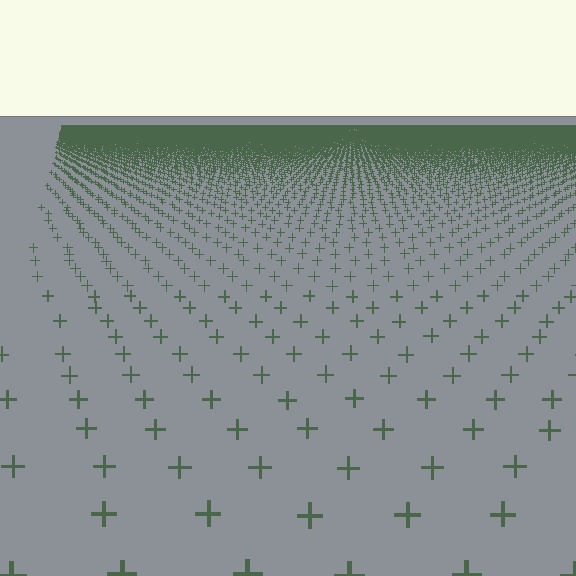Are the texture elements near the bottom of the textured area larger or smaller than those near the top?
Larger. Near the bottom, elements are closer to the viewer and appear at a bigger on-screen size.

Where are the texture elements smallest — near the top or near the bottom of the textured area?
Near the top.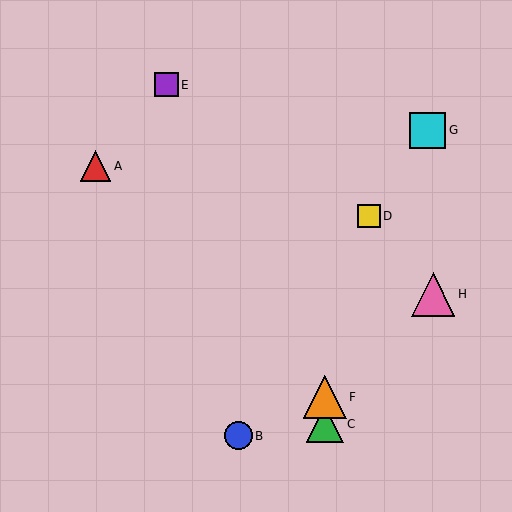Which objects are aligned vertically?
Objects C, F are aligned vertically.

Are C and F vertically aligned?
Yes, both are at x≈325.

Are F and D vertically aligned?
No, F is at x≈325 and D is at x≈369.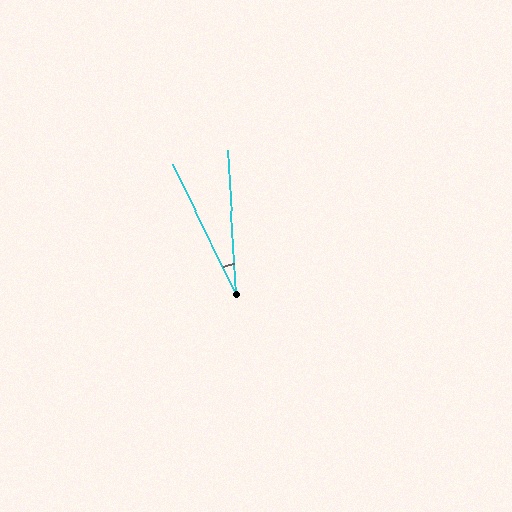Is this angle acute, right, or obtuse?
It is acute.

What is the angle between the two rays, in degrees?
Approximately 23 degrees.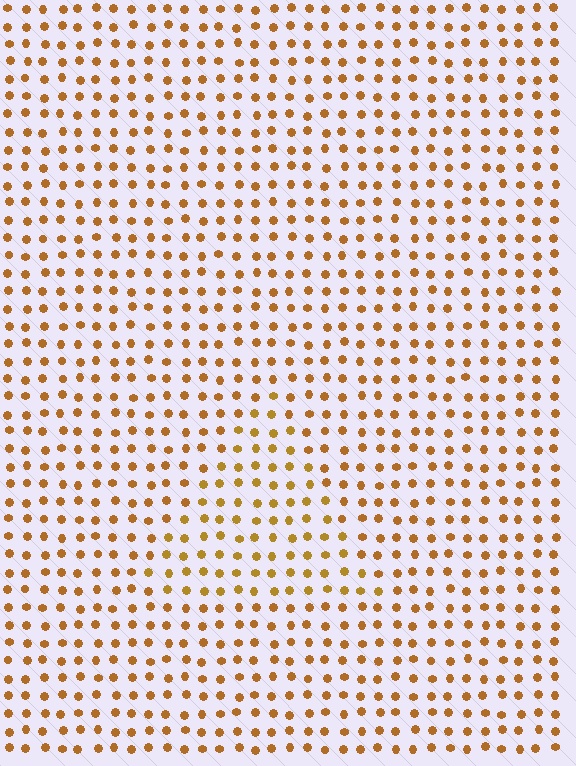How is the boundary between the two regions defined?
The boundary is defined purely by a slight shift in hue (about 13 degrees). Spacing, size, and orientation are identical on both sides.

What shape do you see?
I see a triangle.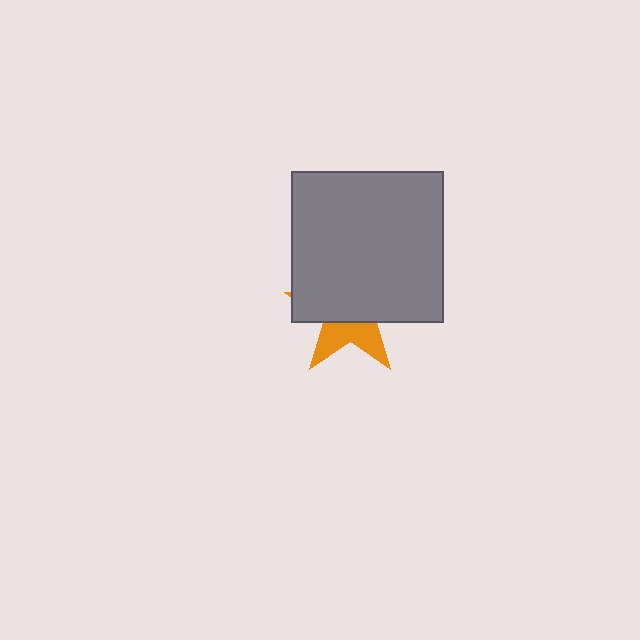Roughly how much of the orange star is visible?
A small part of it is visible (roughly 35%).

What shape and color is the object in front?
The object in front is a gray square.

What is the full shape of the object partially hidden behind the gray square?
The partially hidden object is an orange star.